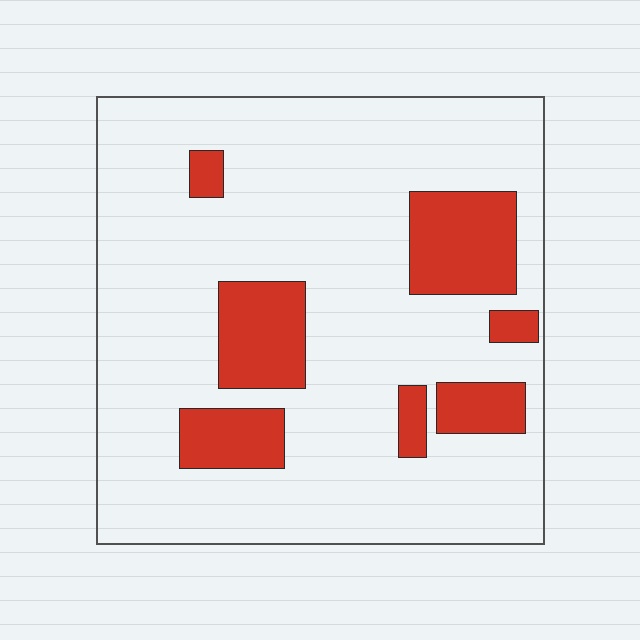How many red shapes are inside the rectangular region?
7.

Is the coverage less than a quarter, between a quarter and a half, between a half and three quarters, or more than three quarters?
Less than a quarter.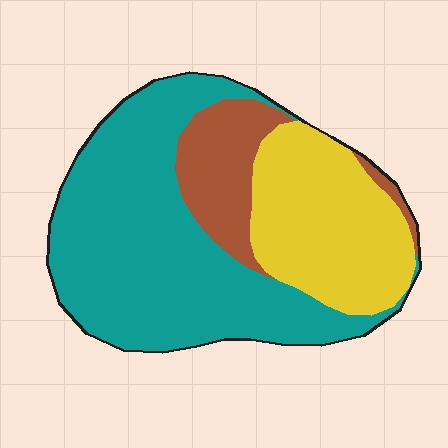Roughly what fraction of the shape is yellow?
Yellow covers roughly 30% of the shape.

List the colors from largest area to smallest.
From largest to smallest: teal, yellow, brown.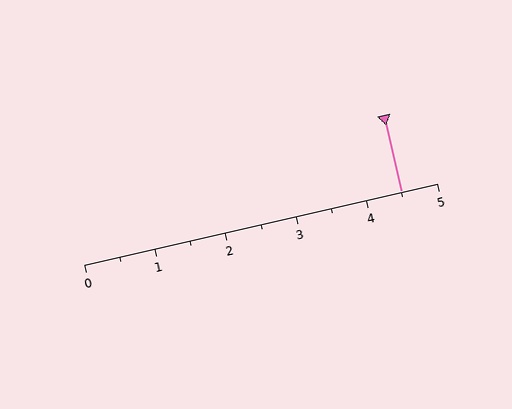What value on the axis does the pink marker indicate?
The marker indicates approximately 4.5.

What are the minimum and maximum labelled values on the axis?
The axis runs from 0 to 5.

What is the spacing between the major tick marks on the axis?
The major ticks are spaced 1 apart.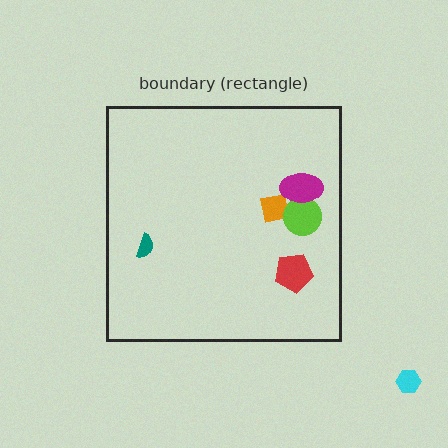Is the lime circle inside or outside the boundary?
Inside.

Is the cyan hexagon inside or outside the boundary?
Outside.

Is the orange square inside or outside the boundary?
Inside.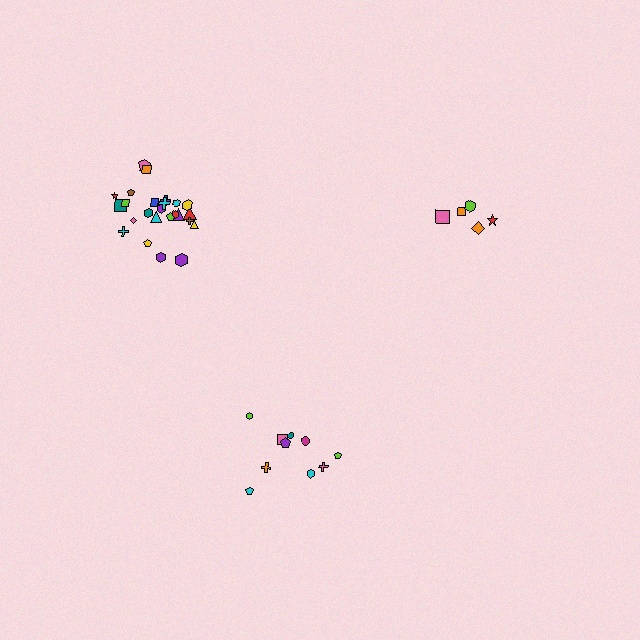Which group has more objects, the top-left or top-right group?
The top-left group.